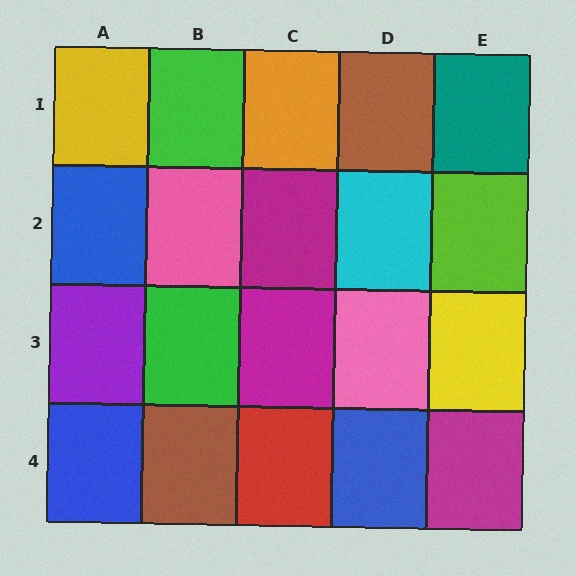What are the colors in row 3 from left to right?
Purple, green, magenta, pink, yellow.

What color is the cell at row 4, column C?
Red.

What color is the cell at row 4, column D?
Blue.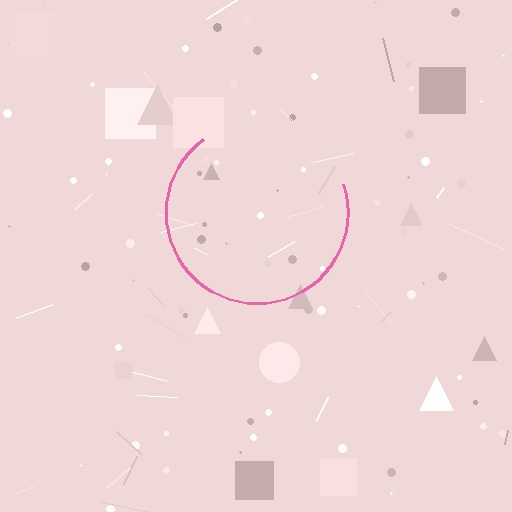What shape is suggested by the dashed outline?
The dashed outline suggests a circle.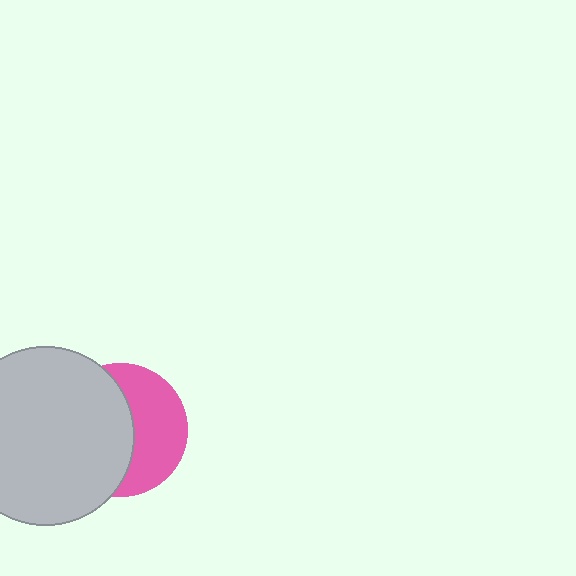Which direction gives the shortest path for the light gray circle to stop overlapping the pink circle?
Moving left gives the shortest separation.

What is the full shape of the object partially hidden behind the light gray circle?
The partially hidden object is a pink circle.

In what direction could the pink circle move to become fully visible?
The pink circle could move right. That would shift it out from behind the light gray circle entirely.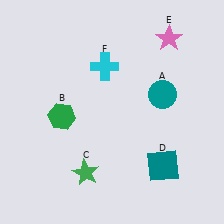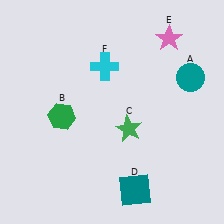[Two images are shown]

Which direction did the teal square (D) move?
The teal square (D) moved left.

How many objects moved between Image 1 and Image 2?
3 objects moved between the two images.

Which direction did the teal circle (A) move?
The teal circle (A) moved right.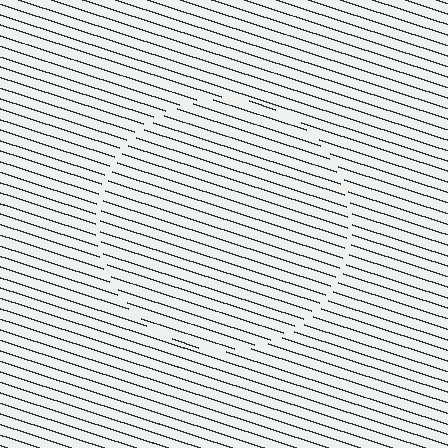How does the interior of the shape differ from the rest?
The interior of the shape contains the same grating, shifted by half a period — the contour is defined by the phase discontinuity where line-ends from the inner and outer gratings abut.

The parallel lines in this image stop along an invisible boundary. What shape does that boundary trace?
An illusory circle. The interior of the shape contains the same grating, shifted by half a period — the contour is defined by the phase discontinuity where line-ends from the inner and outer gratings abut.